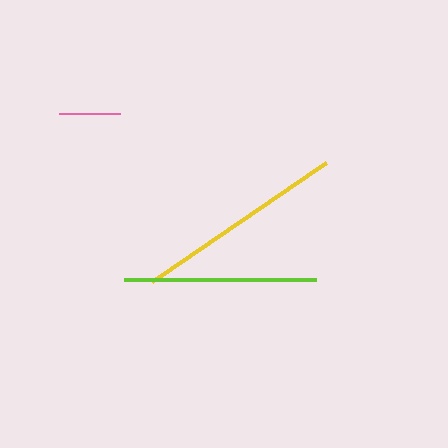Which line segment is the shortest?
The pink line is the shortest at approximately 61 pixels.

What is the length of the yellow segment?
The yellow segment is approximately 211 pixels long.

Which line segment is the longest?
The yellow line is the longest at approximately 211 pixels.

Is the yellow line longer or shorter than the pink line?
The yellow line is longer than the pink line.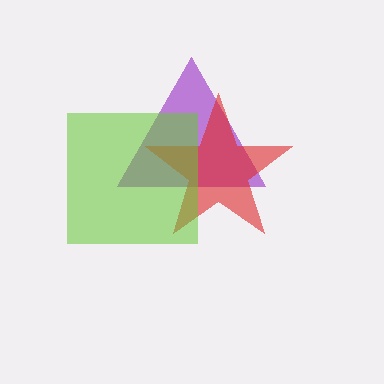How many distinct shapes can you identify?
There are 3 distinct shapes: a purple triangle, a red star, a lime square.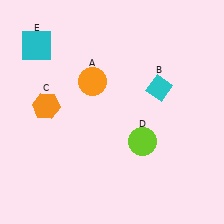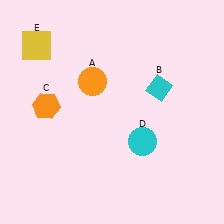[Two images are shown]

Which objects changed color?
D changed from lime to cyan. E changed from cyan to yellow.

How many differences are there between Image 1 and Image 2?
There are 2 differences between the two images.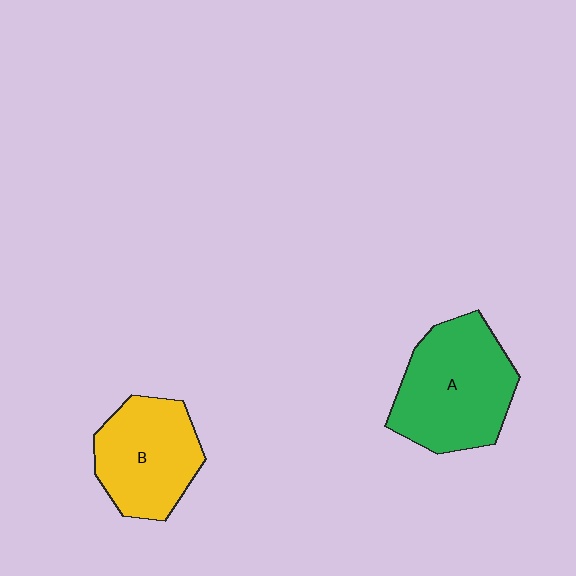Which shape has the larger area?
Shape A (green).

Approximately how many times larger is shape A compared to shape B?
Approximately 1.2 times.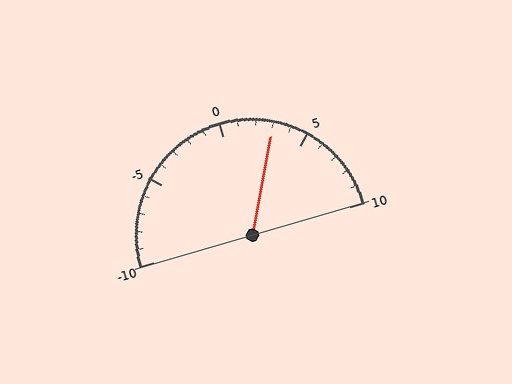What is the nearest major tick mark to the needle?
The nearest major tick mark is 5.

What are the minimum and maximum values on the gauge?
The gauge ranges from -10 to 10.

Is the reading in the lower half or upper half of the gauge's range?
The reading is in the upper half of the range (-10 to 10).